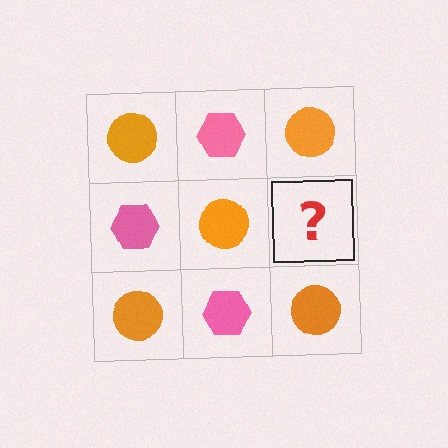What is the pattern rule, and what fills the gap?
The rule is that it alternates orange circle and pink hexagon in a checkerboard pattern. The gap should be filled with a pink hexagon.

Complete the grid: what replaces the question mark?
The question mark should be replaced with a pink hexagon.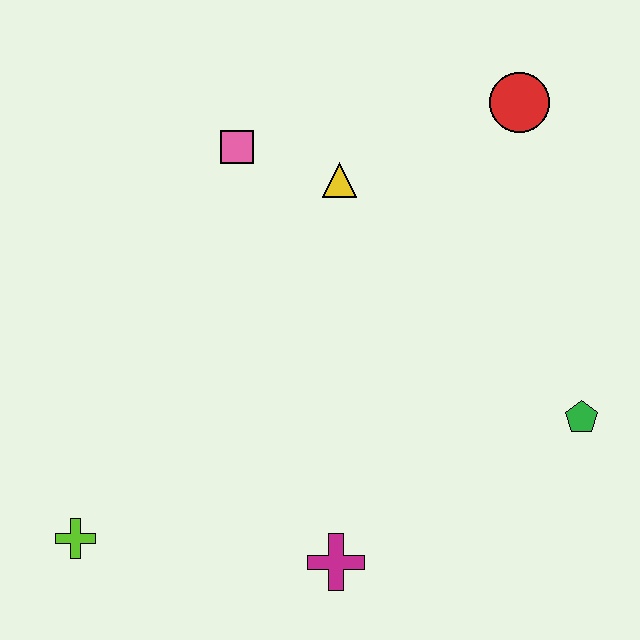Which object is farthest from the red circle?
The lime cross is farthest from the red circle.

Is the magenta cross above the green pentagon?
No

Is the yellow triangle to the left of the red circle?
Yes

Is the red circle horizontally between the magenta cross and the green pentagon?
Yes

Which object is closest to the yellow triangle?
The pink square is closest to the yellow triangle.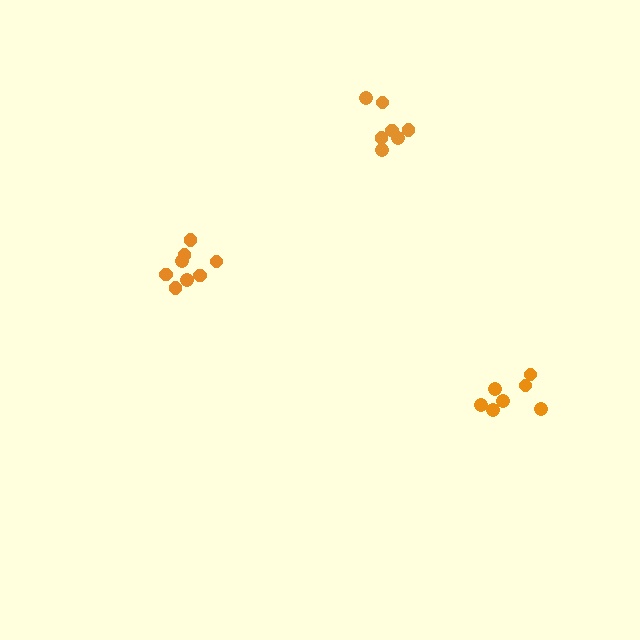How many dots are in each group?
Group 1: 8 dots, Group 2: 7 dots, Group 3: 7 dots (22 total).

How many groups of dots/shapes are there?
There are 3 groups.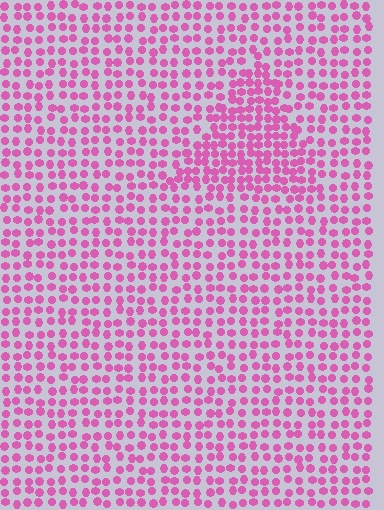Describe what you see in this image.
The image contains small pink elements arranged at two different densities. A triangle-shaped region is visible where the elements are more densely packed than the surrounding area.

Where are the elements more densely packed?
The elements are more densely packed inside the triangle boundary.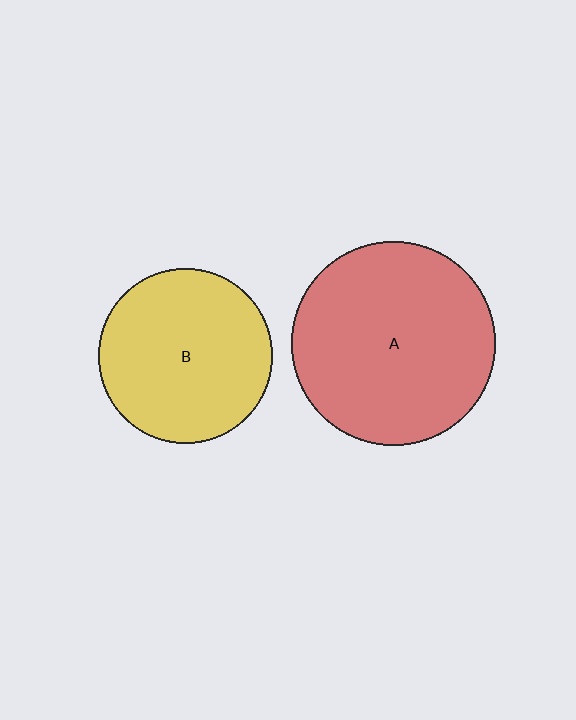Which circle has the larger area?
Circle A (red).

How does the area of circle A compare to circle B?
Approximately 1.4 times.